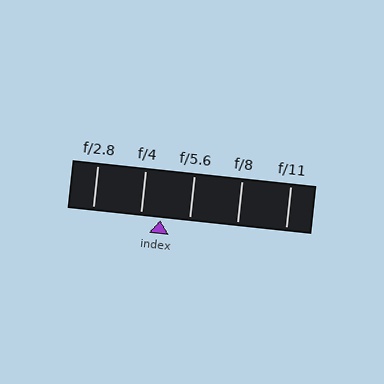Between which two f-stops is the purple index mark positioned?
The index mark is between f/4 and f/5.6.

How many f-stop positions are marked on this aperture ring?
There are 5 f-stop positions marked.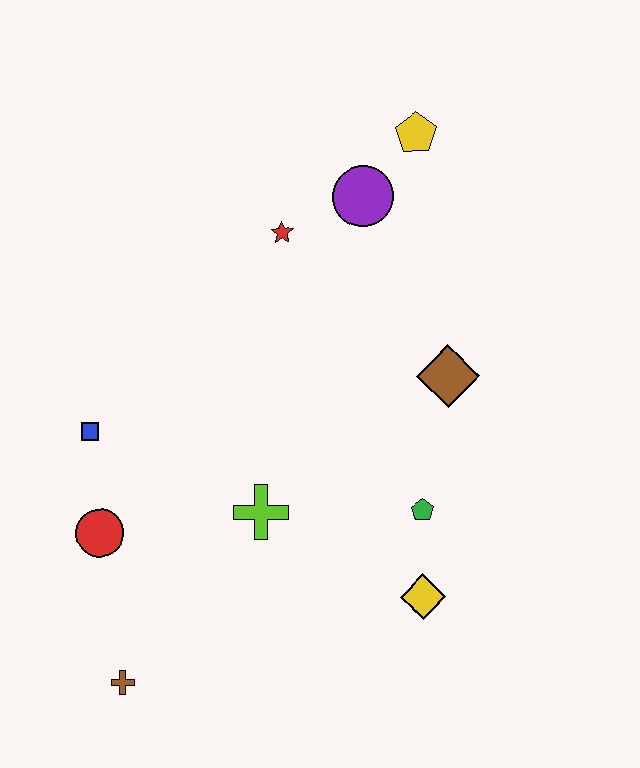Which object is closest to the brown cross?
The red circle is closest to the brown cross.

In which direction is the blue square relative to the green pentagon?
The blue square is to the left of the green pentagon.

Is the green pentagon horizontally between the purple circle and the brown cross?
No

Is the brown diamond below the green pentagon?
No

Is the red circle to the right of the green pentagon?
No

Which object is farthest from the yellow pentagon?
The brown cross is farthest from the yellow pentagon.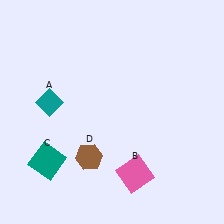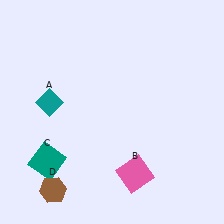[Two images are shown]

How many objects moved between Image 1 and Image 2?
1 object moved between the two images.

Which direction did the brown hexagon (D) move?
The brown hexagon (D) moved left.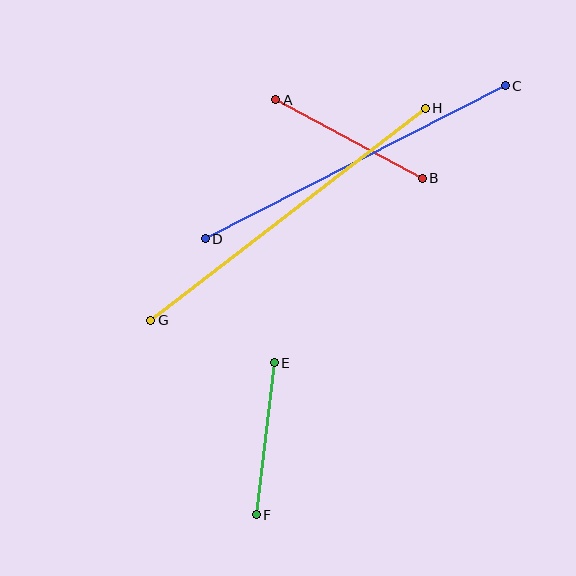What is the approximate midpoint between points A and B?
The midpoint is at approximately (349, 139) pixels.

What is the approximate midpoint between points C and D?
The midpoint is at approximately (355, 162) pixels.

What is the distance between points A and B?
The distance is approximately 166 pixels.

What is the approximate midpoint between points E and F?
The midpoint is at approximately (265, 439) pixels.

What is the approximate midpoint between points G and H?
The midpoint is at approximately (288, 214) pixels.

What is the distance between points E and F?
The distance is approximately 153 pixels.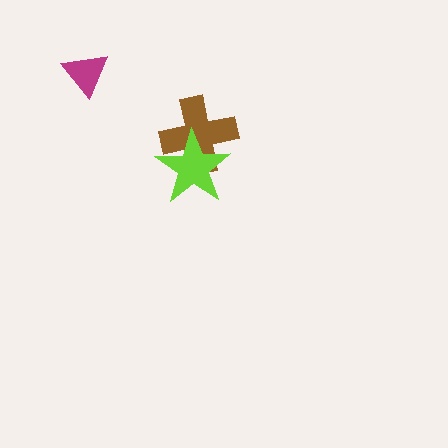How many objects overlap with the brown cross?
1 object overlaps with the brown cross.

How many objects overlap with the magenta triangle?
0 objects overlap with the magenta triangle.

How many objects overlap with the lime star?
1 object overlaps with the lime star.